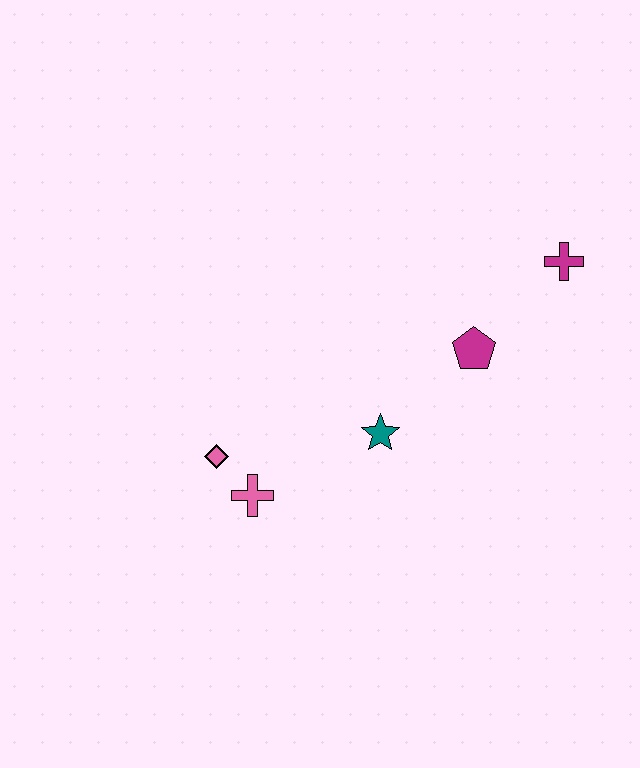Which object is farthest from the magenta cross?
The pink diamond is farthest from the magenta cross.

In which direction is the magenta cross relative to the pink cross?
The magenta cross is to the right of the pink cross.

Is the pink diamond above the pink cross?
Yes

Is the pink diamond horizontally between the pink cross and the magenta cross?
No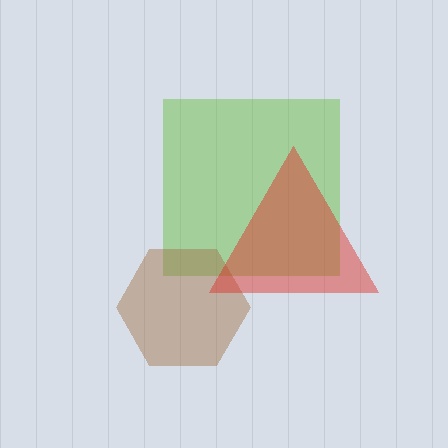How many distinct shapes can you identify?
There are 3 distinct shapes: a lime square, a brown hexagon, a red triangle.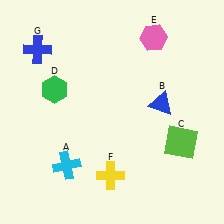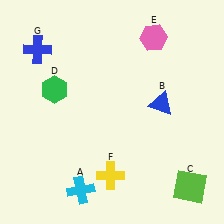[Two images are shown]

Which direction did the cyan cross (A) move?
The cyan cross (A) moved down.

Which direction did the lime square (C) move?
The lime square (C) moved down.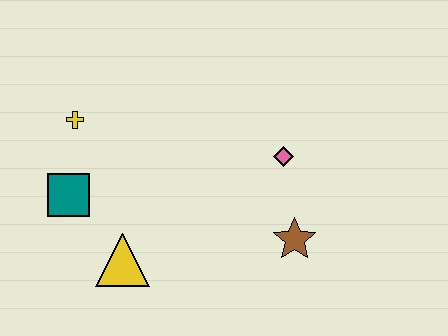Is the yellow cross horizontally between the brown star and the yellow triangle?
No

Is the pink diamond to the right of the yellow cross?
Yes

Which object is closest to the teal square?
The yellow cross is closest to the teal square.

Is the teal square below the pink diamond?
Yes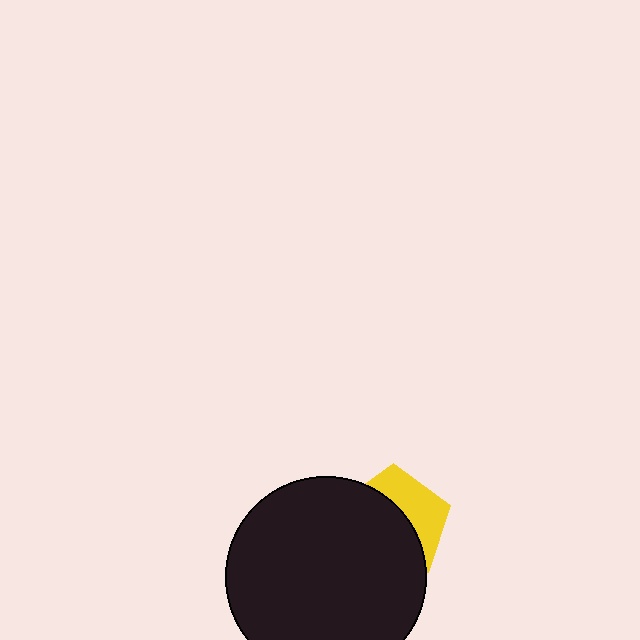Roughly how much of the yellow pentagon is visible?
A small part of it is visible (roughly 37%).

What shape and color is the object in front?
The object in front is a black circle.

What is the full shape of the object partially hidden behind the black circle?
The partially hidden object is a yellow pentagon.